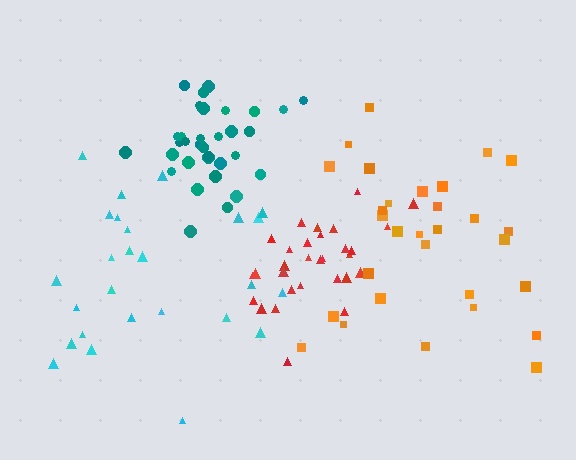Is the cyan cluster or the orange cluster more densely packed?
Orange.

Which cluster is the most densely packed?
Red.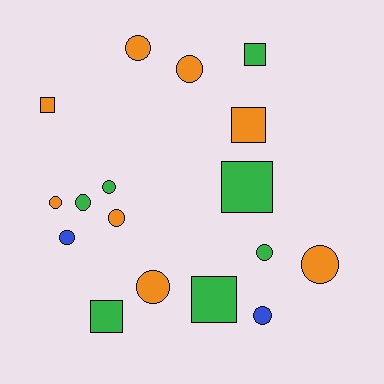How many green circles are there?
There are 3 green circles.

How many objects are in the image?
There are 17 objects.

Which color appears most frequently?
Orange, with 8 objects.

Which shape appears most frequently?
Circle, with 11 objects.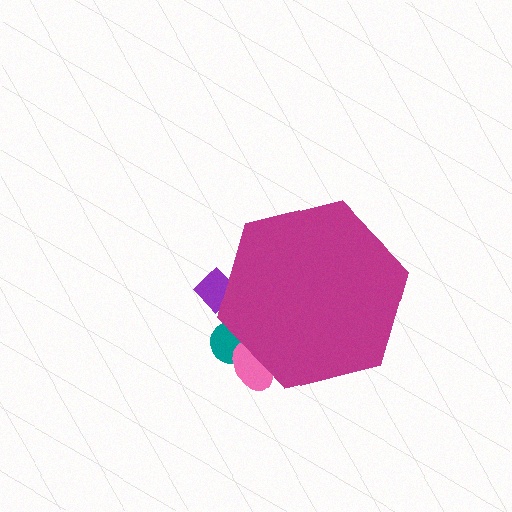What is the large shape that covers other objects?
A magenta hexagon.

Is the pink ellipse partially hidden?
Yes, the pink ellipse is partially hidden behind the magenta hexagon.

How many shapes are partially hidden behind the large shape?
3 shapes are partially hidden.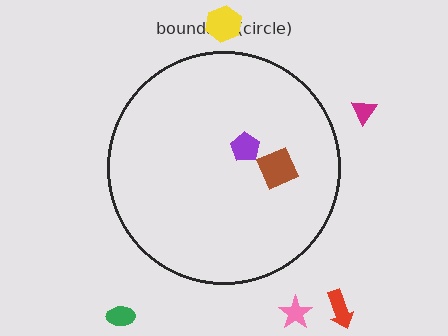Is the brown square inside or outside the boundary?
Inside.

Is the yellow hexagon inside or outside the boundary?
Outside.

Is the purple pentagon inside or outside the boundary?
Inside.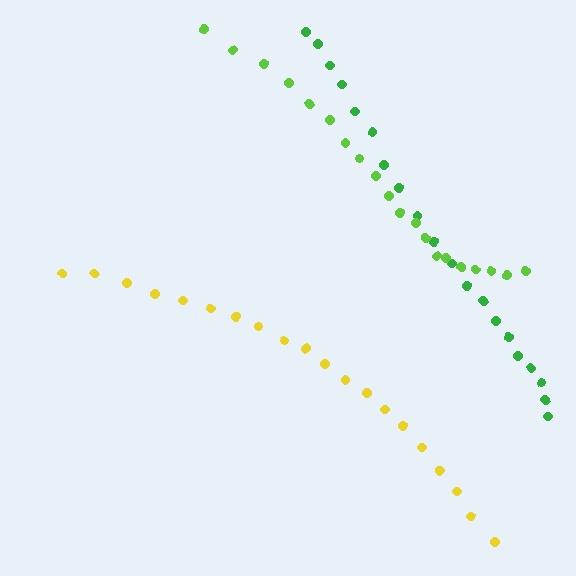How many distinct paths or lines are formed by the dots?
There are 3 distinct paths.